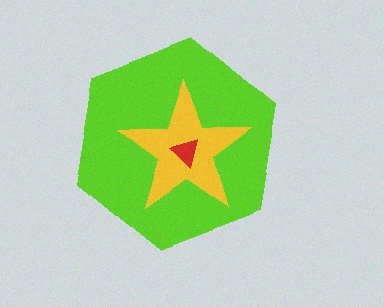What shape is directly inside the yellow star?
The red triangle.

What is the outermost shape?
The lime hexagon.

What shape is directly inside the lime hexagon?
The yellow star.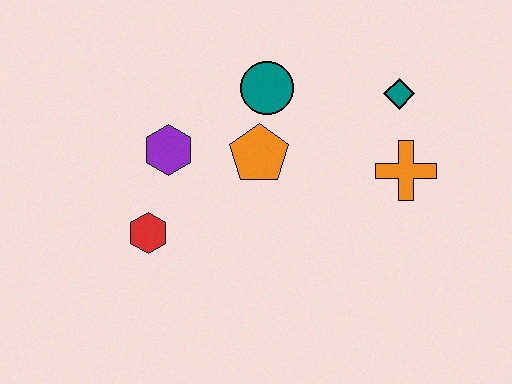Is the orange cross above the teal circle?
No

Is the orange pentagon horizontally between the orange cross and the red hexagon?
Yes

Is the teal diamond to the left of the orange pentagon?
No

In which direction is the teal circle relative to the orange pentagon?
The teal circle is above the orange pentagon.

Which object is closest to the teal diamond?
The orange cross is closest to the teal diamond.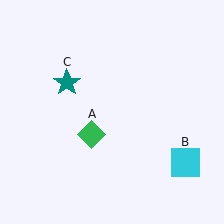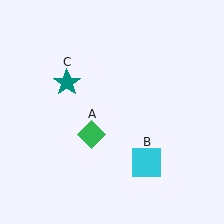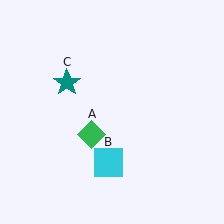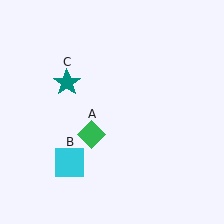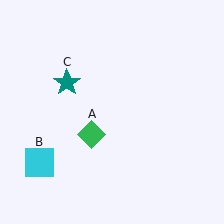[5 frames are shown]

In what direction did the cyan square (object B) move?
The cyan square (object B) moved left.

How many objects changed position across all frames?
1 object changed position: cyan square (object B).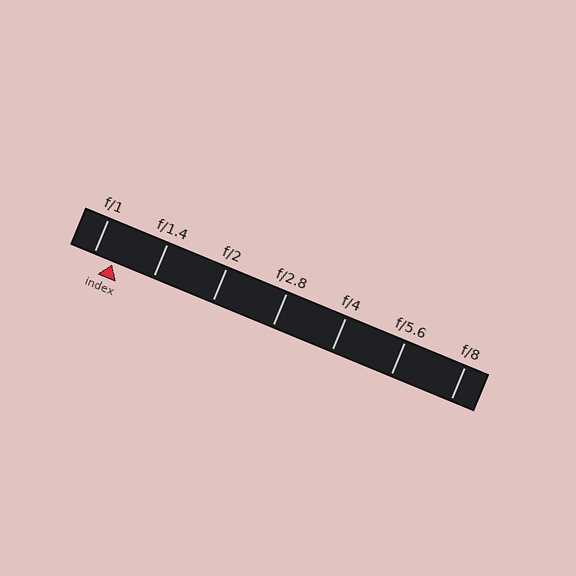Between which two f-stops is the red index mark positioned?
The index mark is between f/1 and f/1.4.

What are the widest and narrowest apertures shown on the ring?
The widest aperture shown is f/1 and the narrowest is f/8.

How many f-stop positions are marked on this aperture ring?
There are 7 f-stop positions marked.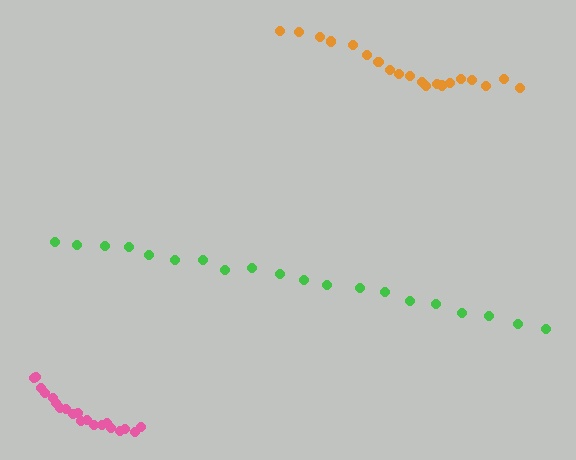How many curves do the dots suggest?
There are 3 distinct paths.